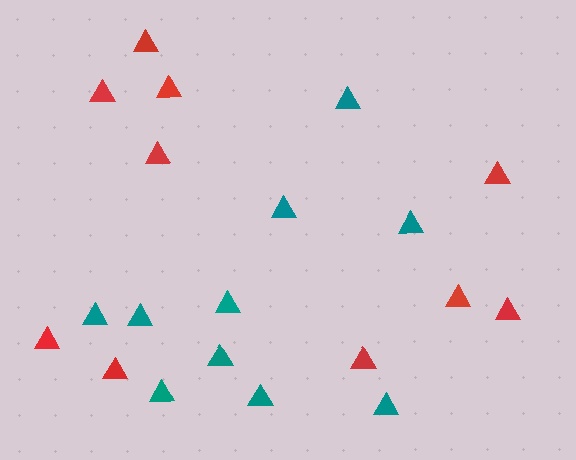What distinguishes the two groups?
There are 2 groups: one group of red triangles (10) and one group of teal triangles (10).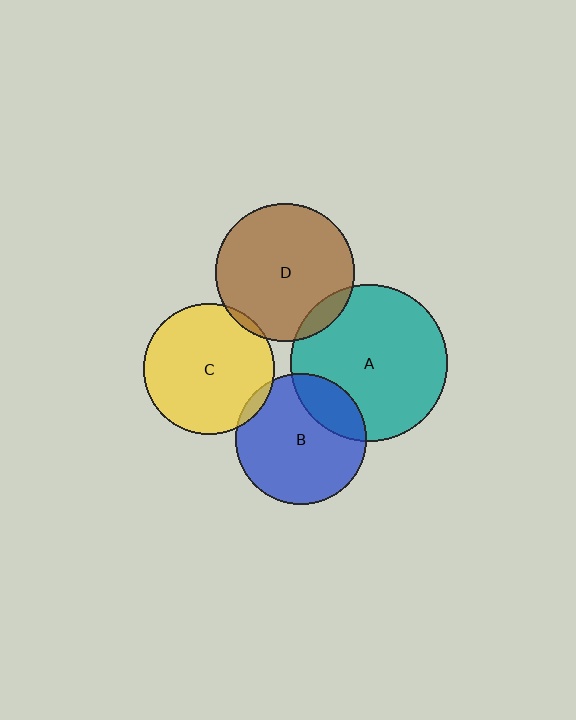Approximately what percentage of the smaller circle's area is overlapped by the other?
Approximately 5%.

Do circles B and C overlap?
Yes.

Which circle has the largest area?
Circle A (teal).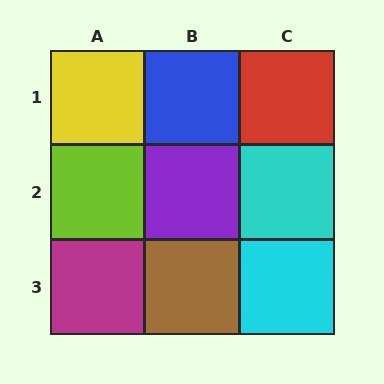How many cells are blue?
1 cell is blue.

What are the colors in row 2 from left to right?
Lime, purple, cyan.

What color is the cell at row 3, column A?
Magenta.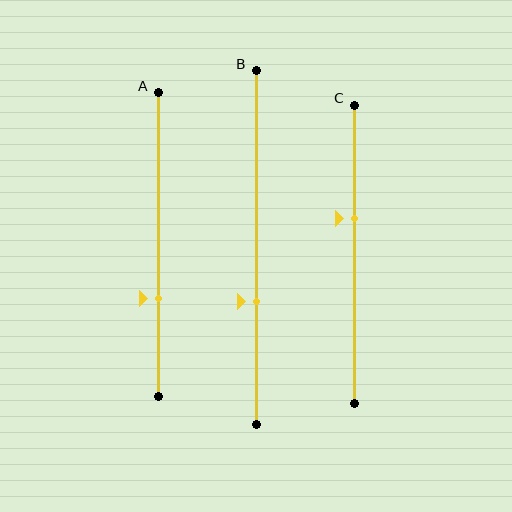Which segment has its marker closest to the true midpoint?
Segment C has its marker closest to the true midpoint.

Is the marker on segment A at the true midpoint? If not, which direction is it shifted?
No, the marker on segment A is shifted downward by about 18% of the segment length.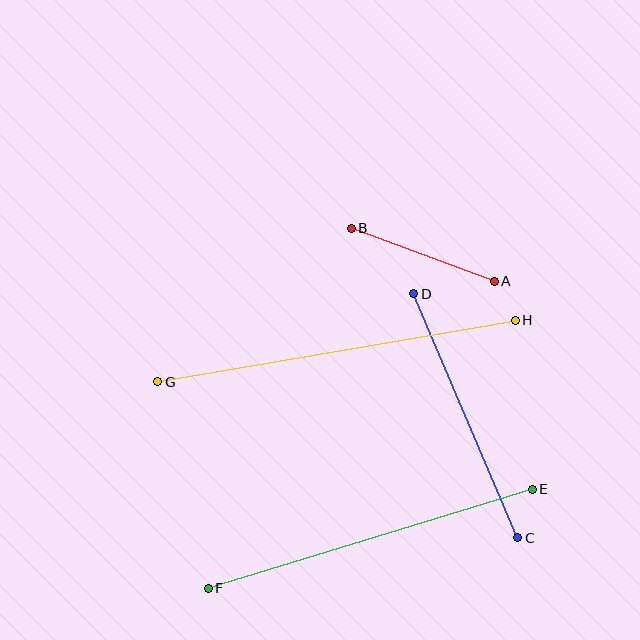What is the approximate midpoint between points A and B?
The midpoint is at approximately (423, 255) pixels.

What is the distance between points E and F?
The distance is approximately 339 pixels.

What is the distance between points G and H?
The distance is approximately 363 pixels.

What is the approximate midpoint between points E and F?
The midpoint is at approximately (370, 539) pixels.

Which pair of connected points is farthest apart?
Points G and H are farthest apart.